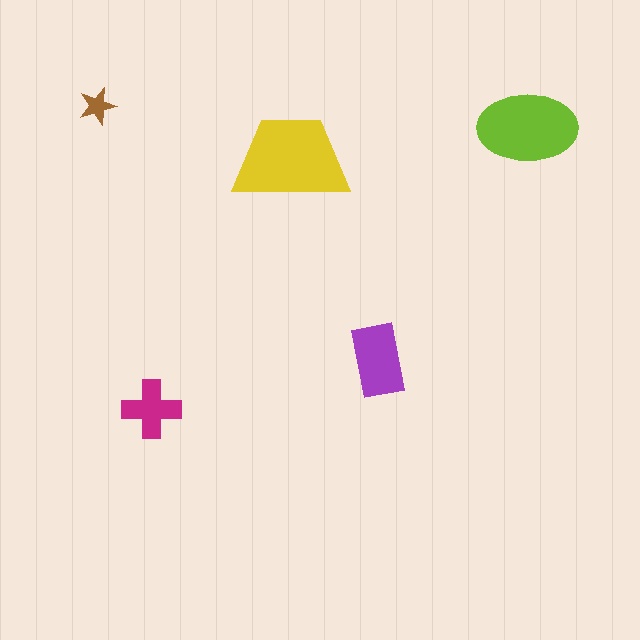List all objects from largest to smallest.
The yellow trapezoid, the lime ellipse, the purple rectangle, the magenta cross, the brown star.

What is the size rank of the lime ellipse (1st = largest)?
2nd.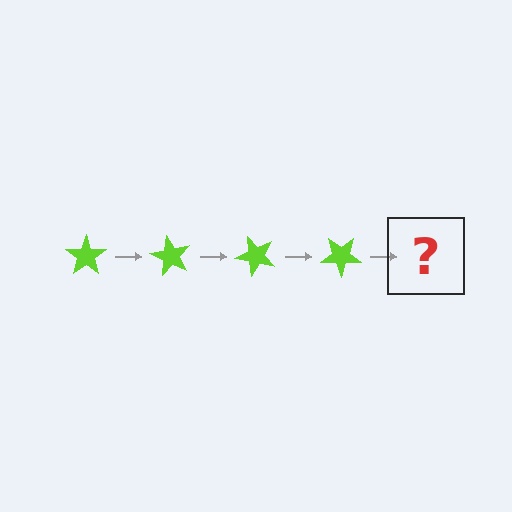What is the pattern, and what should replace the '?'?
The pattern is that the star rotates 60 degrees each step. The '?' should be a lime star rotated 240 degrees.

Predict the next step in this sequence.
The next step is a lime star rotated 240 degrees.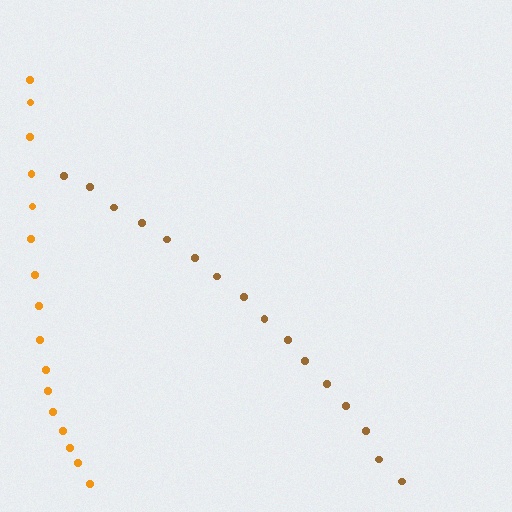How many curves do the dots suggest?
There are 2 distinct paths.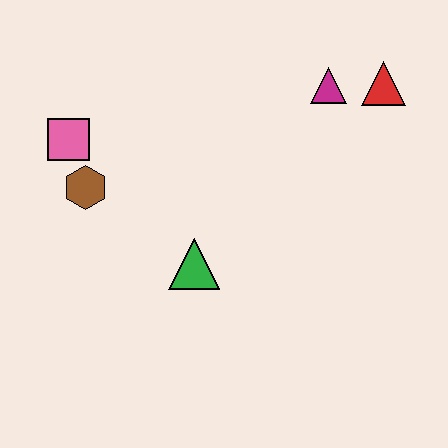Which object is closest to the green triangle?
The brown hexagon is closest to the green triangle.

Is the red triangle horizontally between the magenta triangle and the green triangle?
No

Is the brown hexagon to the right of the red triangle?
No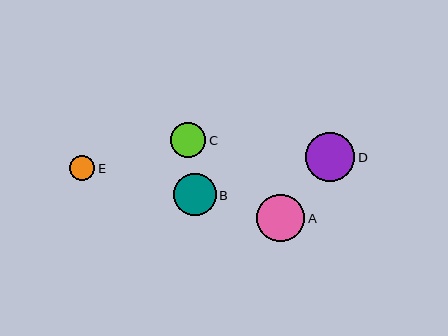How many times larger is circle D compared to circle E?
Circle D is approximately 1.9 times the size of circle E.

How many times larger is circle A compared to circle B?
Circle A is approximately 1.1 times the size of circle B.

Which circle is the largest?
Circle D is the largest with a size of approximately 49 pixels.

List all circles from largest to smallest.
From largest to smallest: D, A, B, C, E.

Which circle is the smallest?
Circle E is the smallest with a size of approximately 25 pixels.